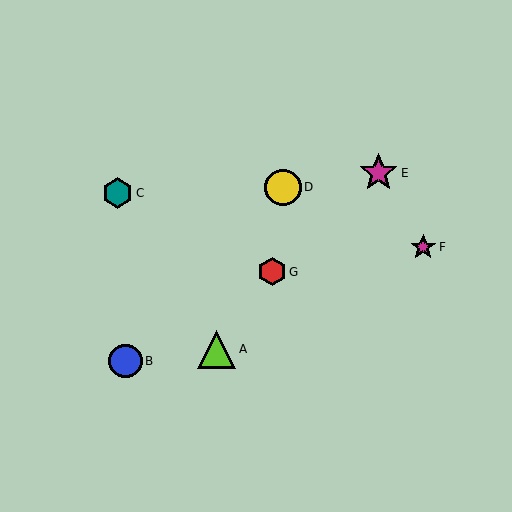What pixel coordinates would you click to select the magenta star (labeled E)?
Click at (379, 173) to select the magenta star E.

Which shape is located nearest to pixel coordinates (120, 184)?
The teal hexagon (labeled C) at (118, 193) is nearest to that location.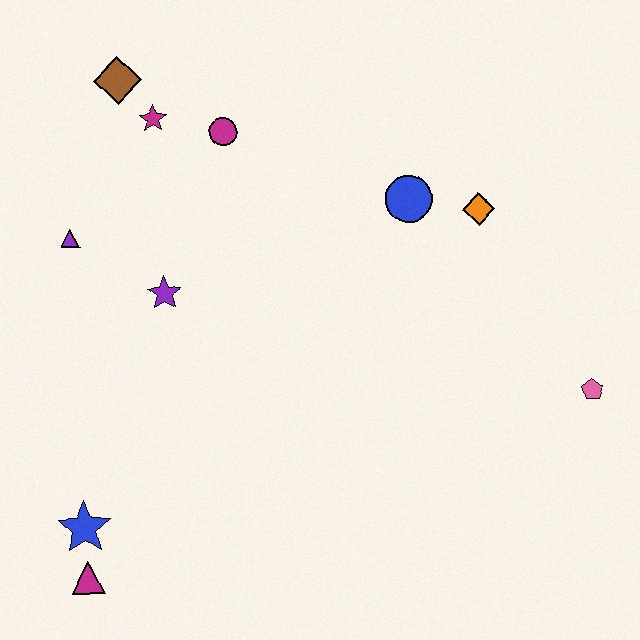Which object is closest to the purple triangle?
The purple star is closest to the purple triangle.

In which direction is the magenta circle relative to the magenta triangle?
The magenta circle is above the magenta triangle.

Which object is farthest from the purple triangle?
The pink pentagon is farthest from the purple triangle.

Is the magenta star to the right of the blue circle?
No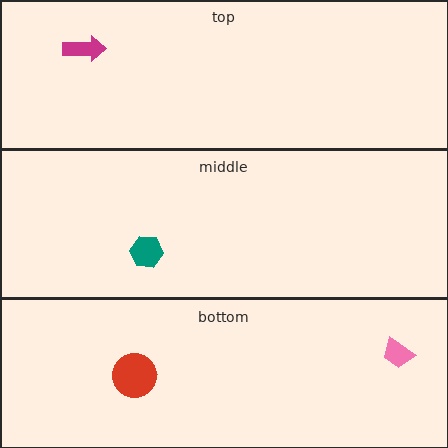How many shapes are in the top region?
1.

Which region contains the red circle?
The bottom region.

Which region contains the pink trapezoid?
The bottom region.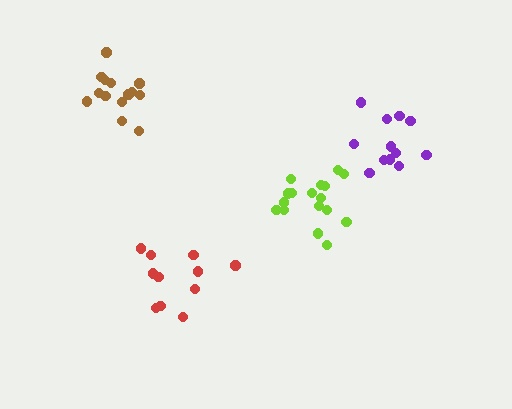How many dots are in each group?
Group 1: 12 dots, Group 2: 14 dots, Group 3: 11 dots, Group 4: 17 dots (54 total).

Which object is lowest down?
The red cluster is bottommost.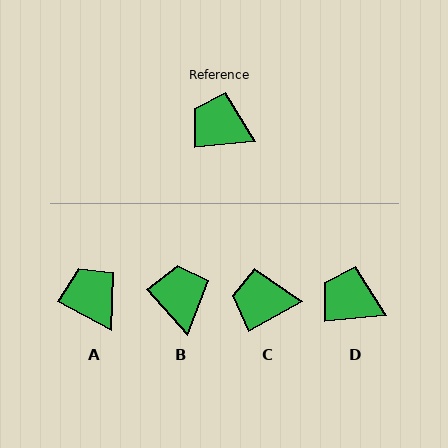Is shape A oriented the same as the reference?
No, it is off by about 34 degrees.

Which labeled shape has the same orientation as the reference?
D.